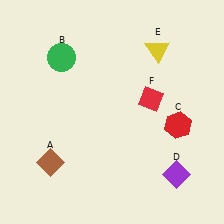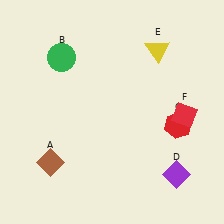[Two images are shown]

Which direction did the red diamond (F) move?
The red diamond (F) moved right.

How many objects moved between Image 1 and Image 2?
1 object moved between the two images.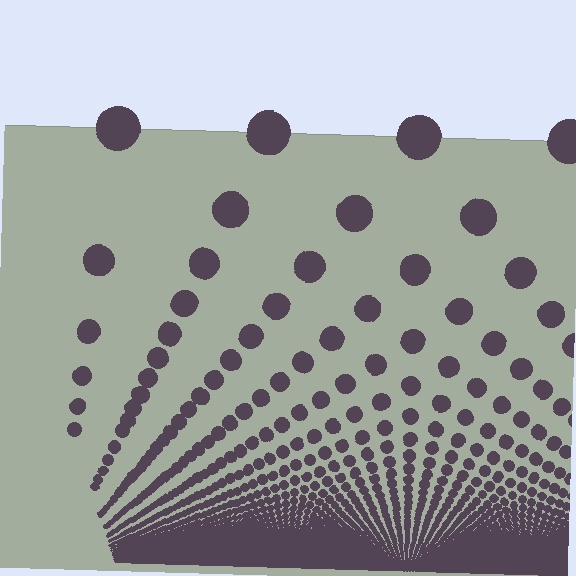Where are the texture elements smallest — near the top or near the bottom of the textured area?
Near the bottom.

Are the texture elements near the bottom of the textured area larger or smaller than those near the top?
Smaller. The gradient is inverted — elements near the bottom are smaller and denser.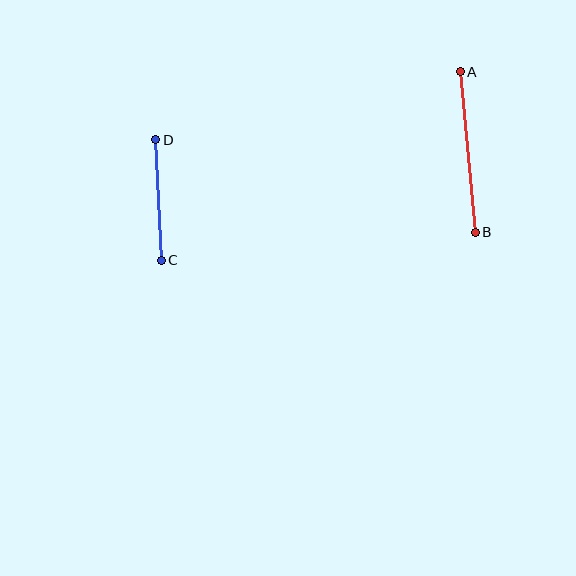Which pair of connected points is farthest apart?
Points A and B are farthest apart.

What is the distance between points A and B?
The distance is approximately 161 pixels.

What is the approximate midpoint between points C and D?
The midpoint is at approximately (158, 200) pixels.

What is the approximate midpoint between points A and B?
The midpoint is at approximately (468, 152) pixels.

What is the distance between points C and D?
The distance is approximately 121 pixels.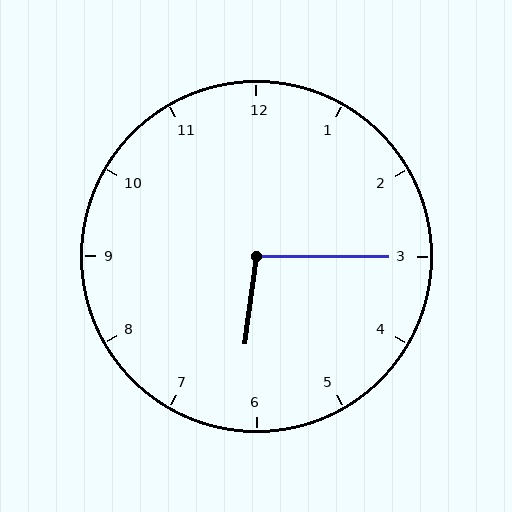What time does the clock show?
6:15.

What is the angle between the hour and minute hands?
Approximately 98 degrees.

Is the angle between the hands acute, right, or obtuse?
It is obtuse.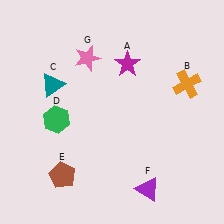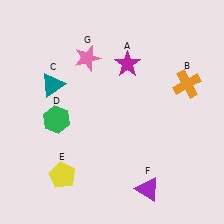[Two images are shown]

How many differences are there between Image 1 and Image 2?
There is 1 difference between the two images.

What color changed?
The pentagon (E) changed from brown in Image 1 to yellow in Image 2.